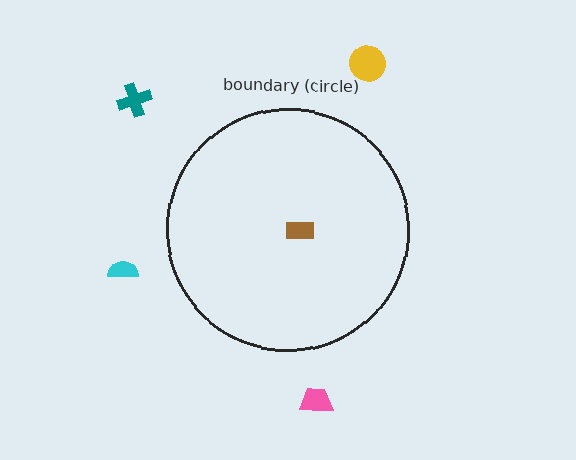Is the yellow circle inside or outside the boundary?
Outside.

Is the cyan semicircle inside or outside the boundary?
Outside.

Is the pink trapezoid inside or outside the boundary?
Outside.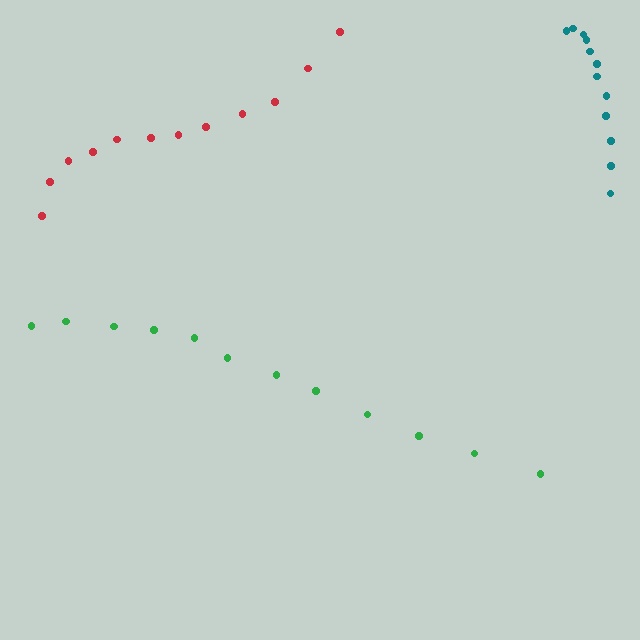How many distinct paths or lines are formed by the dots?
There are 3 distinct paths.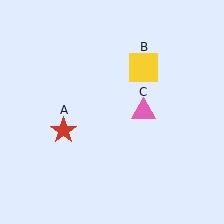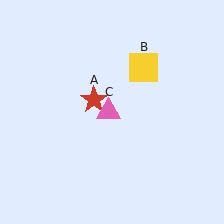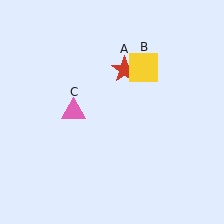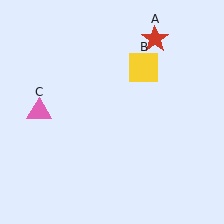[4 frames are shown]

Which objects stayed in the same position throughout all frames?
Yellow square (object B) remained stationary.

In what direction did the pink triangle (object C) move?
The pink triangle (object C) moved left.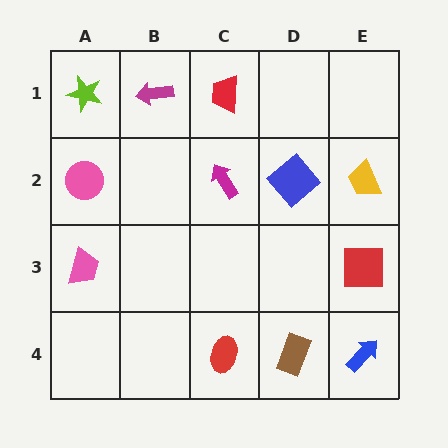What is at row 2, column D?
A blue diamond.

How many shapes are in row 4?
3 shapes.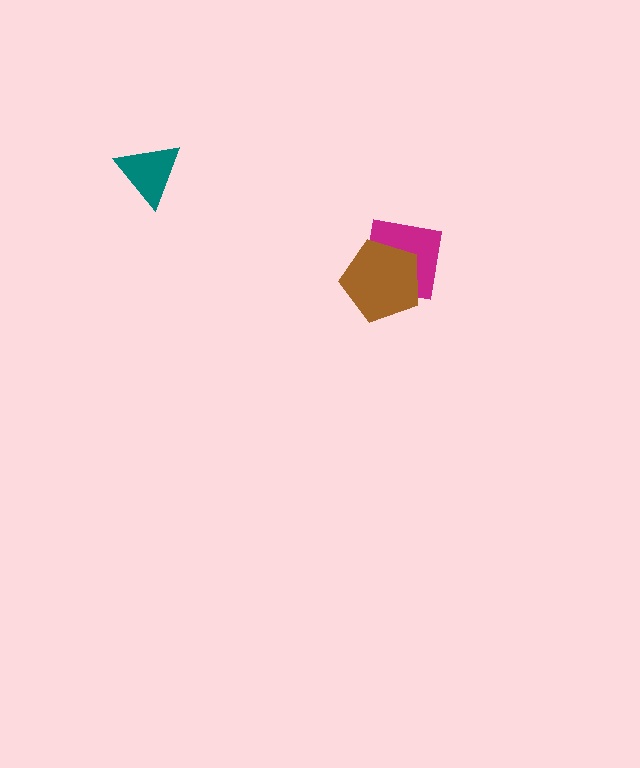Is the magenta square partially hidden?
Yes, it is partially covered by another shape.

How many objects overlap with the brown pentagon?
1 object overlaps with the brown pentagon.